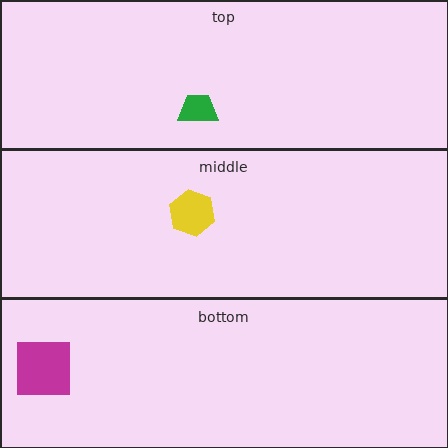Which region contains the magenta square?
The bottom region.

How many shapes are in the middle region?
1.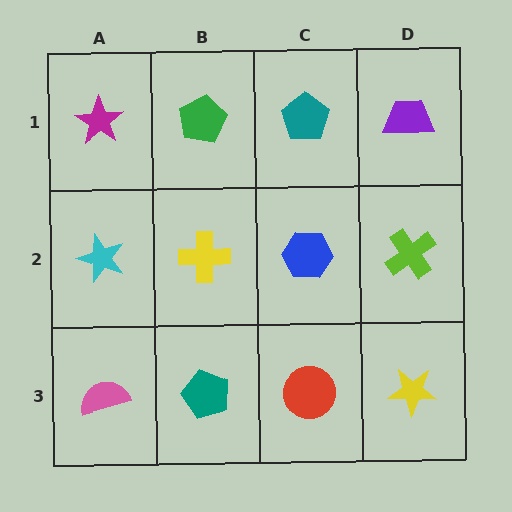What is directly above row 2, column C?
A teal pentagon.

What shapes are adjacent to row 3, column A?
A cyan star (row 2, column A), a teal pentagon (row 3, column B).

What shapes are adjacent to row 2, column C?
A teal pentagon (row 1, column C), a red circle (row 3, column C), a yellow cross (row 2, column B), a lime cross (row 2, column D).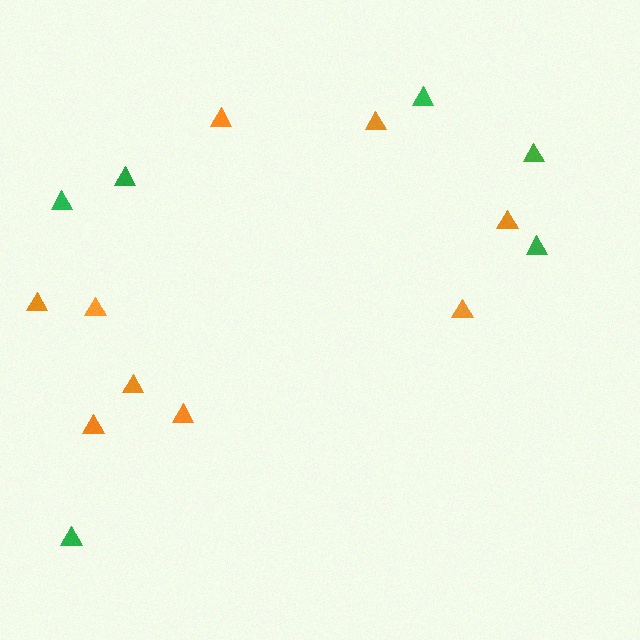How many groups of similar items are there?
There are 2 groups: one group of orange triangles (9) and one group of green triangles (6).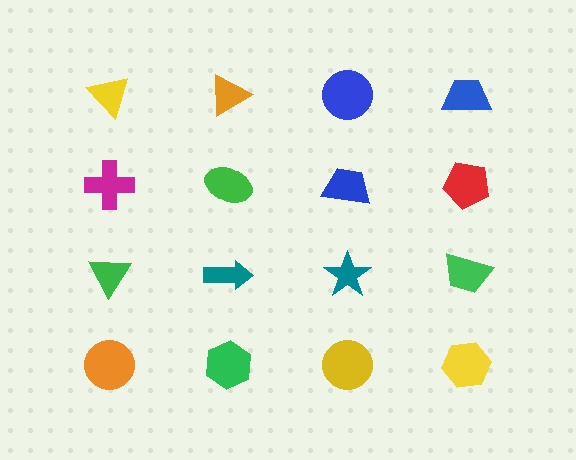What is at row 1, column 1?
A yellow triangle.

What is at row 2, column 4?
A red pentagon.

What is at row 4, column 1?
An orange circle.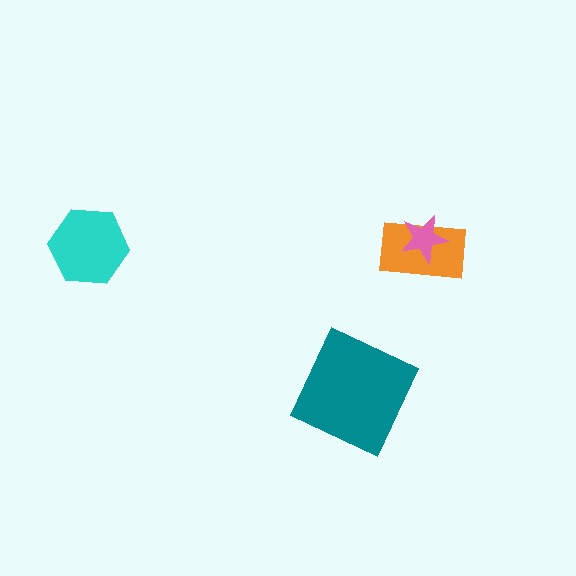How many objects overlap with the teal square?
0 objects overlap with the teal square.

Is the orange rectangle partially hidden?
Yes, it is partially covered by another shape.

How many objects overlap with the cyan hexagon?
0 objects overlap with the cyan hexagon.